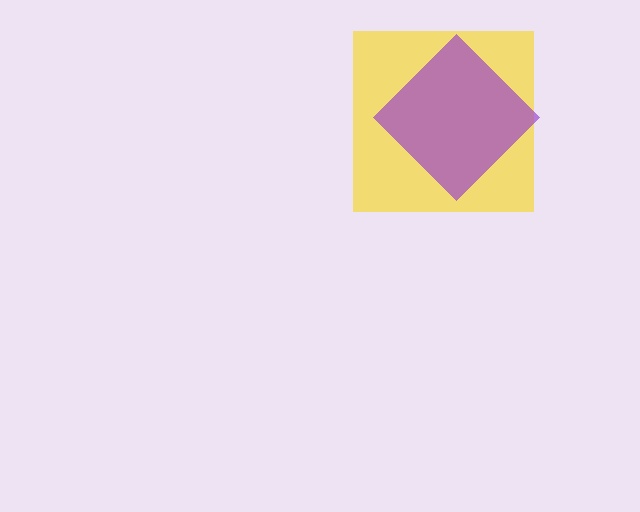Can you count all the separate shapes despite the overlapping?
Yes, there are 2 separate shapes.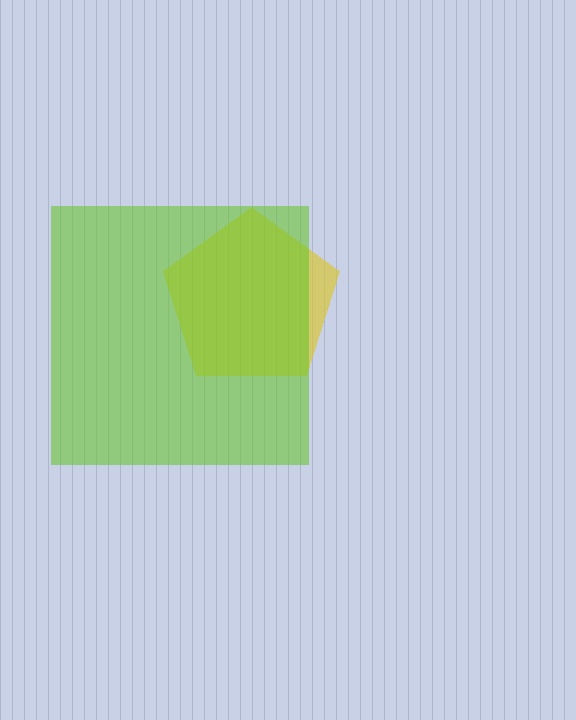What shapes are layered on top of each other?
The layered shapes are: a yellow pentagon, a lime square.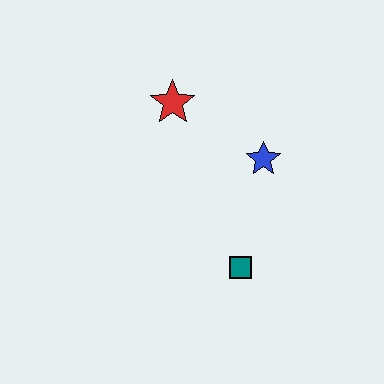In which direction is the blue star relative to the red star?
The blue star is to the right of the red star.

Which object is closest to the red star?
The blue star is closest to the red star.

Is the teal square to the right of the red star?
Yes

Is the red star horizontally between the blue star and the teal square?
No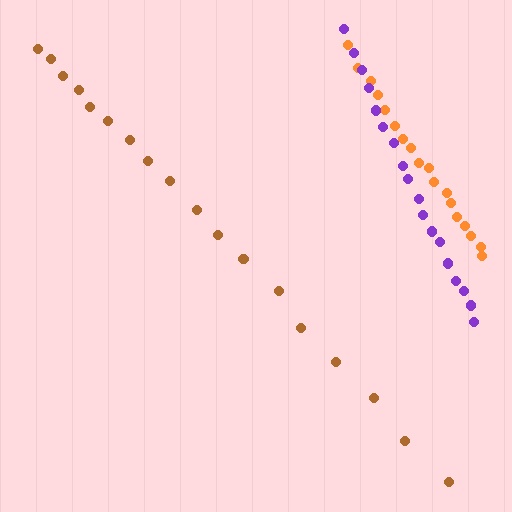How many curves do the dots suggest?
There are 3 distinct paths.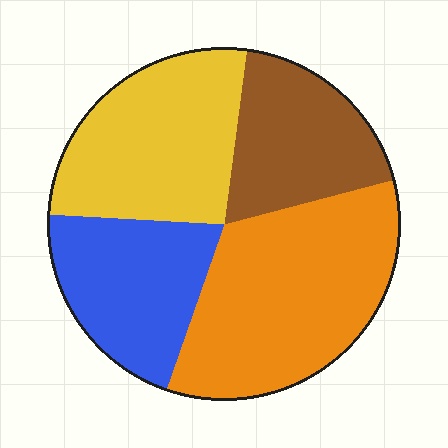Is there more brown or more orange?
Orange.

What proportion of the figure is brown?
Brown takes up about one fifth (1/5) of the figure.